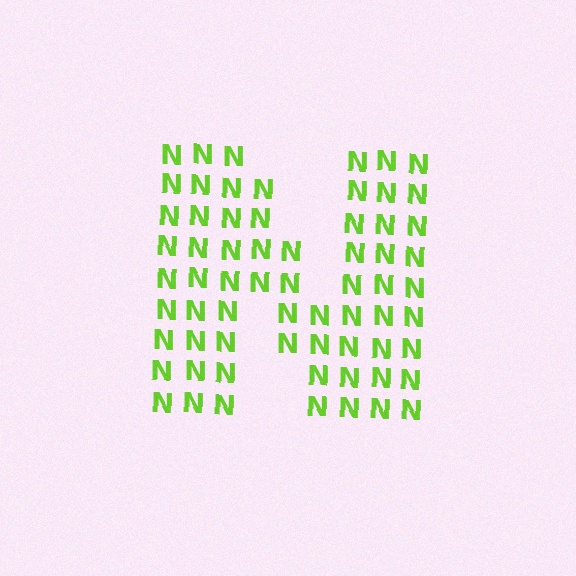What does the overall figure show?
The overall figure shows the letter N.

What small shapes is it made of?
It is made of small letter N's.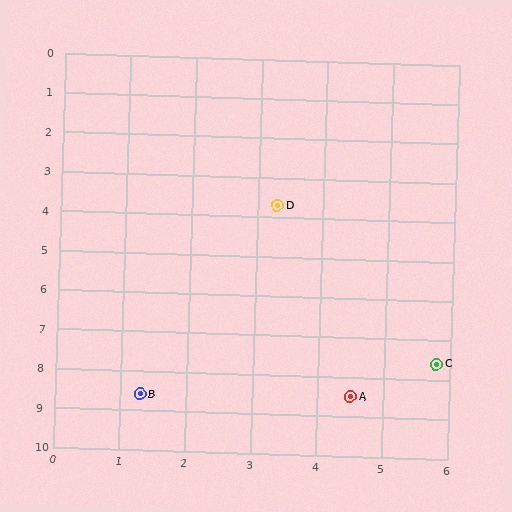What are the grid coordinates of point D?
Point D is at approximately (3.3, 3.7).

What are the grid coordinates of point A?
Point A is at approximately (4.5, 8.5).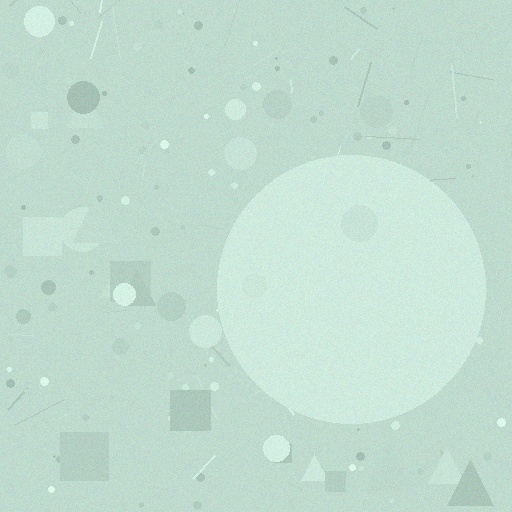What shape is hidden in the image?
A circle is hidden in the image.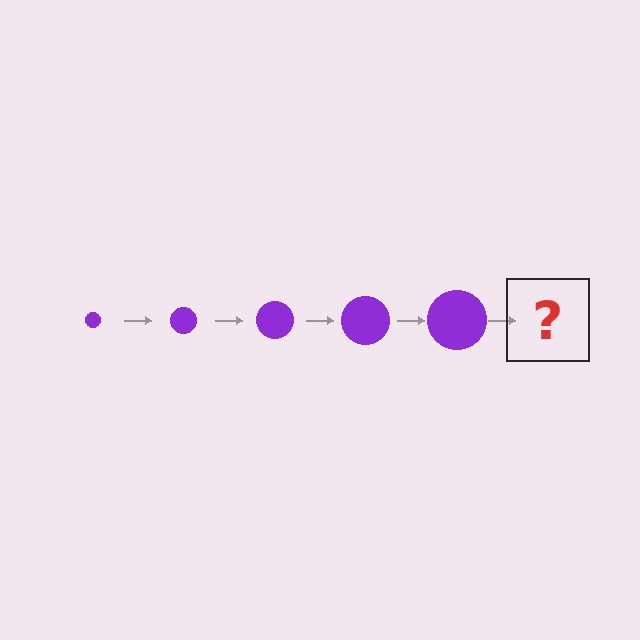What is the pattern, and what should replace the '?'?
The pattern is that the circle gets progressively larger each step. The '?' should be a purple circle, larger than the previous one.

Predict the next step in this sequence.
The next step is a purple circle, larger than the previous one.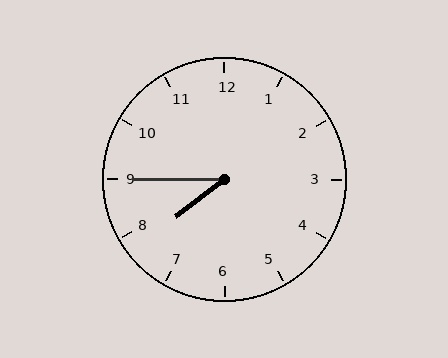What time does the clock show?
7:45.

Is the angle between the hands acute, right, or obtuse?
It is acute.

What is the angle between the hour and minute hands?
Approximately 38 degrees.